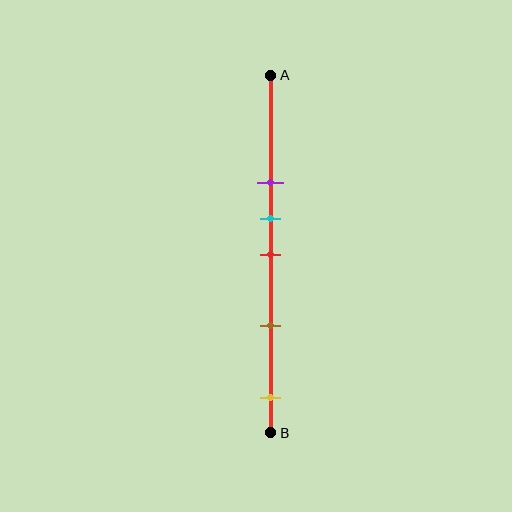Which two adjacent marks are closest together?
The cyan and red marks are the closest adjacent pair.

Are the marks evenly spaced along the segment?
No, the marks are not evenly spaced.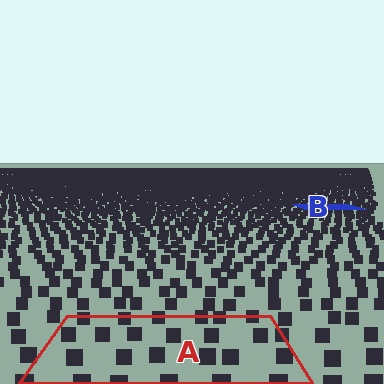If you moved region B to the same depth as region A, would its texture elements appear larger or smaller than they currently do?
They would appear larger. At a closer depth, the same texture elements are projected at a bigger on-screen size.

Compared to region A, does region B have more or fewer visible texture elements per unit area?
Region B has more texture elements per unit area — they are packed more densely because it is farther away.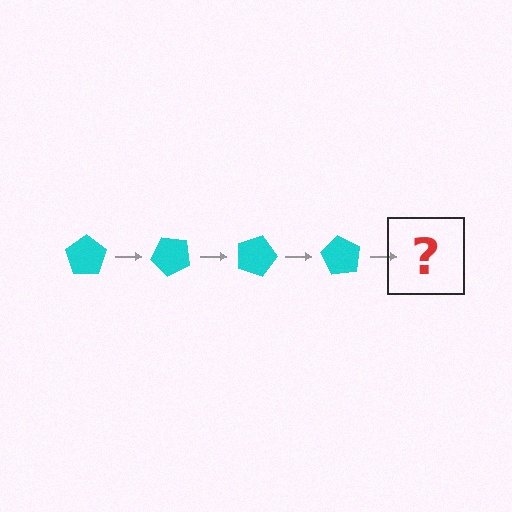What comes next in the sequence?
The next element should be a cyan pentagon rotated 180 degrees.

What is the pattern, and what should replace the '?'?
The pattern is that the pentagon rotates 45 degrees each step. The '?' should be a cyan pentagon rotated 180 degrees.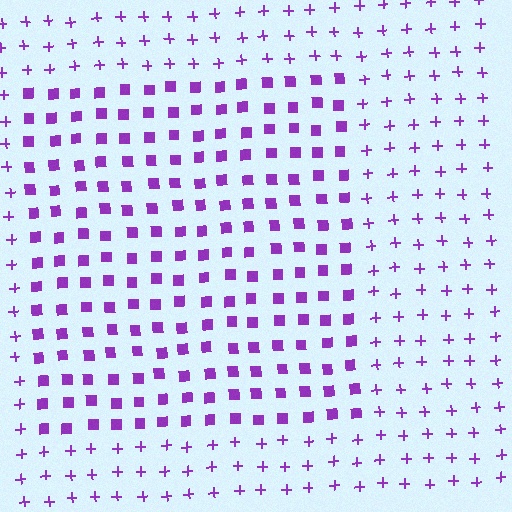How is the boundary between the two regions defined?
The boundary is defined by a change in element shape: squares inside vs. plus signs outside. All elements share the same color and spacing.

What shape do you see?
I see a rectangle.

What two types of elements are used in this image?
The image uses squares inside the rectangle region and plus signs outside it.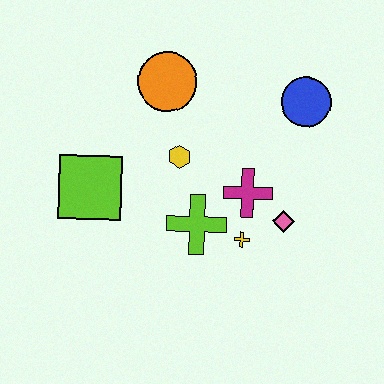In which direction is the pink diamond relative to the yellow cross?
The pink diamond is to the right of the yellow cross.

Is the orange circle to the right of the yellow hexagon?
No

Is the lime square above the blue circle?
No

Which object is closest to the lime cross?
The yellow cross is closest to the lime cross.